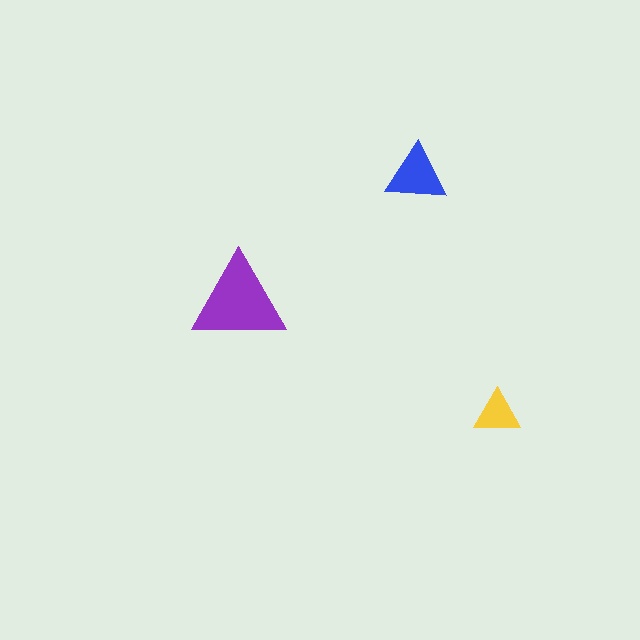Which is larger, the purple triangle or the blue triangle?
The purple one.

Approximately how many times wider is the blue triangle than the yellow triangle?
About 1.5 times wider.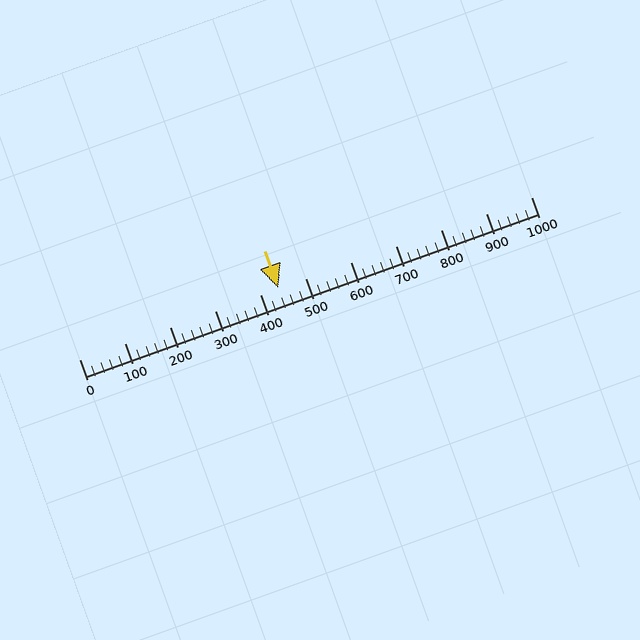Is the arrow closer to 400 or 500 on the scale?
The arrow is closer to 400.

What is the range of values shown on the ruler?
The ruler shows values from 0 to 1000.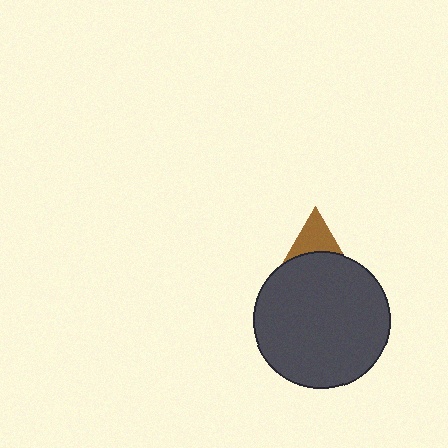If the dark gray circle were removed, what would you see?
You would see the complete brown triangle.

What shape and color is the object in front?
The object in front is a dark gray circle.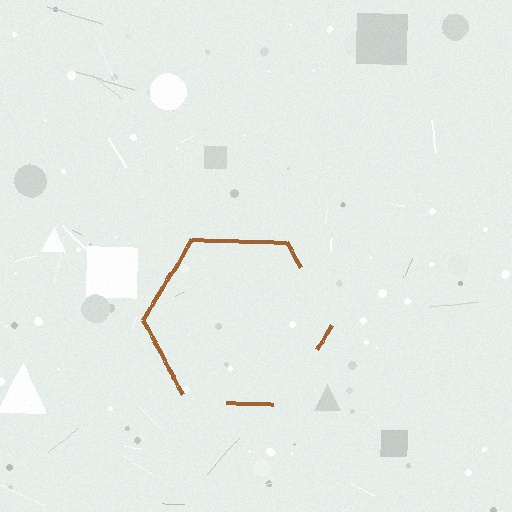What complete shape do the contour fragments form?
The contour fragments form a hexagon.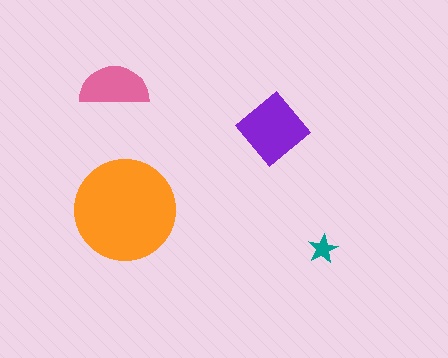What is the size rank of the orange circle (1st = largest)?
1st.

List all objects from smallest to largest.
The teal star, the pink semicircle, the purple diamond, the orange circle.